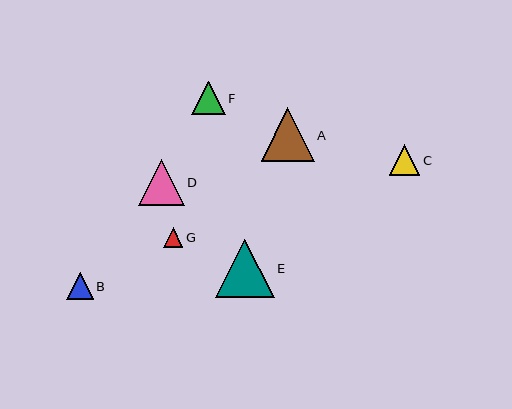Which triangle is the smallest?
Triangle G is the smallest with a size of approximately 20 pixels.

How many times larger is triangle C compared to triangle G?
Triangle C is approximately 1.5 times the size of triangle G.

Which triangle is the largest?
Triangle E is the largest with a size of approximately 59 pixels.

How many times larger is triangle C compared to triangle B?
Triangle C is approximately 1.1 times the size of triangle B.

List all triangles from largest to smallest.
From largest to smallest: E, A, D, F, C, B, G.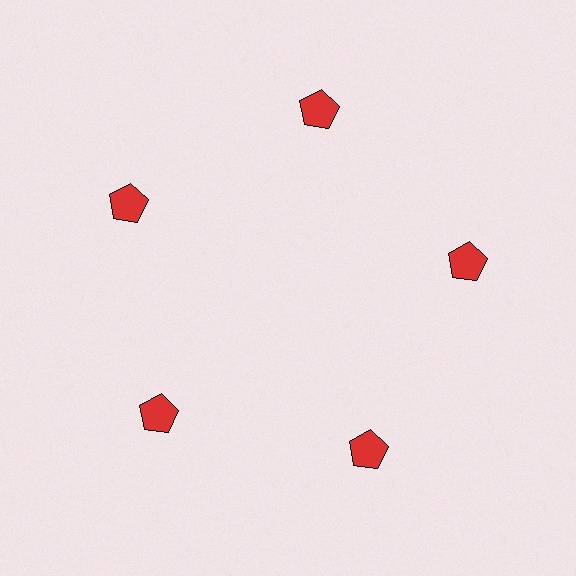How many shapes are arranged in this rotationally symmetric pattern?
There are 5 shapes, arranged in 5 groups of 1.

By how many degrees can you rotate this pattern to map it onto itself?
The pattern maps onto itself every 72 degrees of rotation.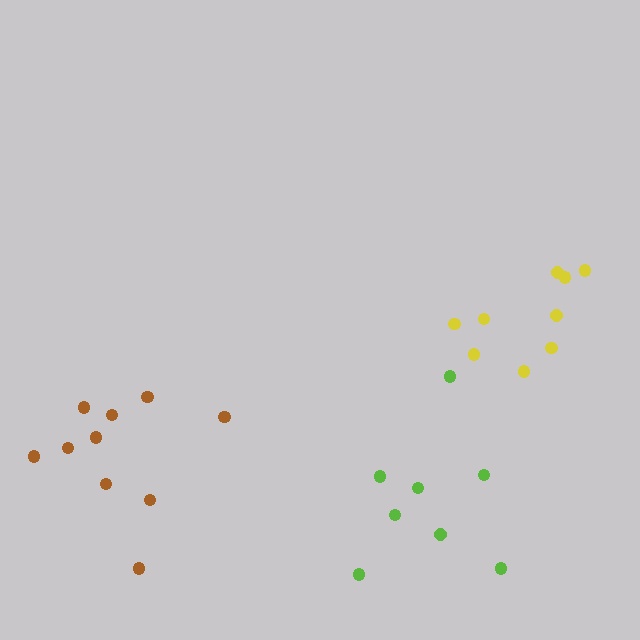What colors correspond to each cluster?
The clusters are colored: brown, yellow, lime.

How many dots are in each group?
Group 1: 10 dots, Group 2: 9 dots, Group 3: 8 dots (27 total).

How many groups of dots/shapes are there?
There are 3 groups.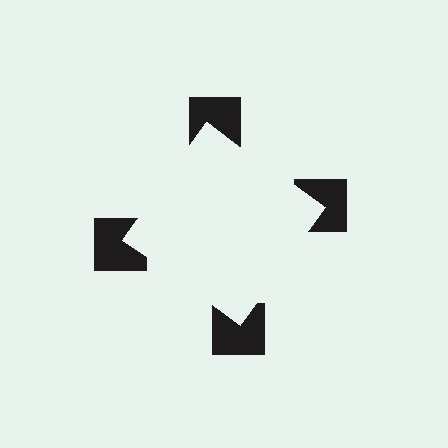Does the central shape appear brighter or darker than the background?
It typically appears slightly brighter than the background, even though no actual brightness change is drawn.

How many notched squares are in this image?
There are 4 — one at each vertex of the illusory square.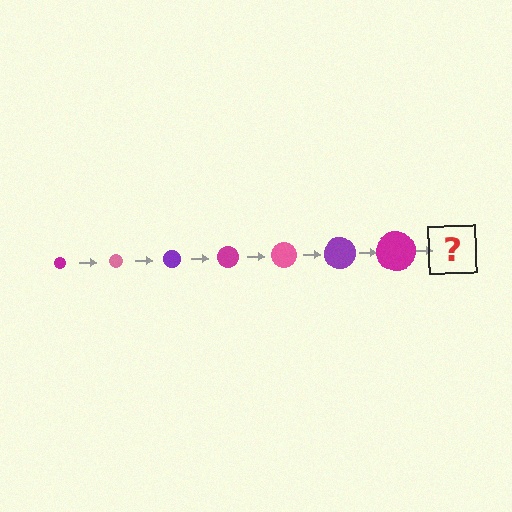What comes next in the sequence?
The next element should be a pink circle, larger than the previous one.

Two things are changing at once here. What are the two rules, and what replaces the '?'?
The two rules are that the circle grows larger each step and the color cycles through magenta, pink, and purple. The '?' should be a pink circle, larger than the previous one.